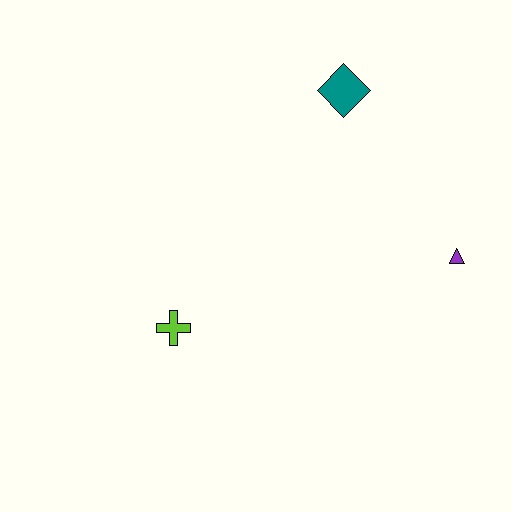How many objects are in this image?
There are 3 objects.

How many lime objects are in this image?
There is 1 lime object.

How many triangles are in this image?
There is 1 triangle.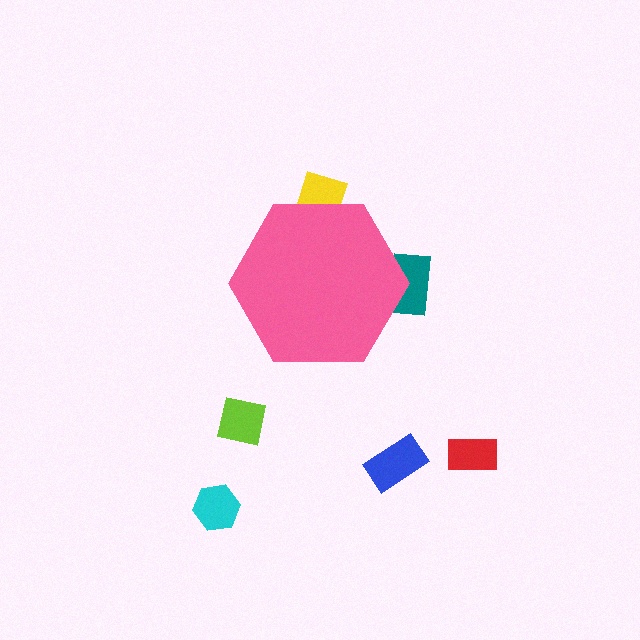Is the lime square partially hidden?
No, the lime square is fully visible.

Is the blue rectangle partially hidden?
No, the blue rectangle is fully visible.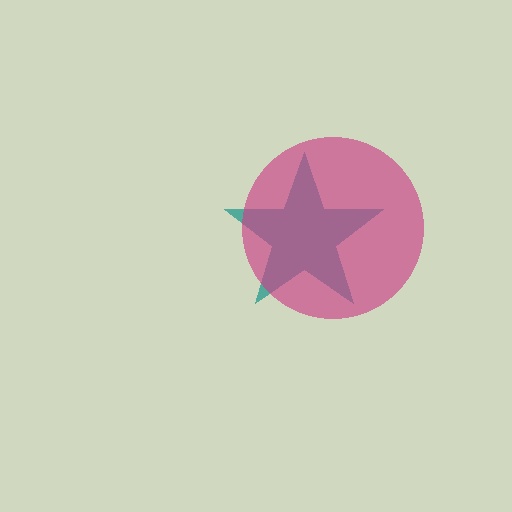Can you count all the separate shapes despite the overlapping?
Yes, there are 2 separate shapes.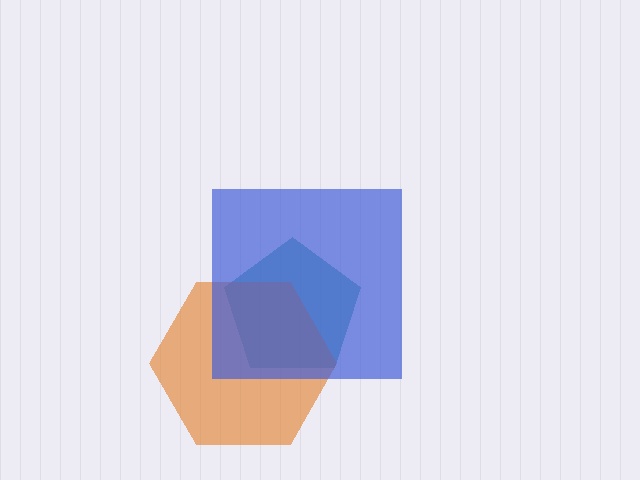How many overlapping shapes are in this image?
There are 3 overlapping shapes in the image.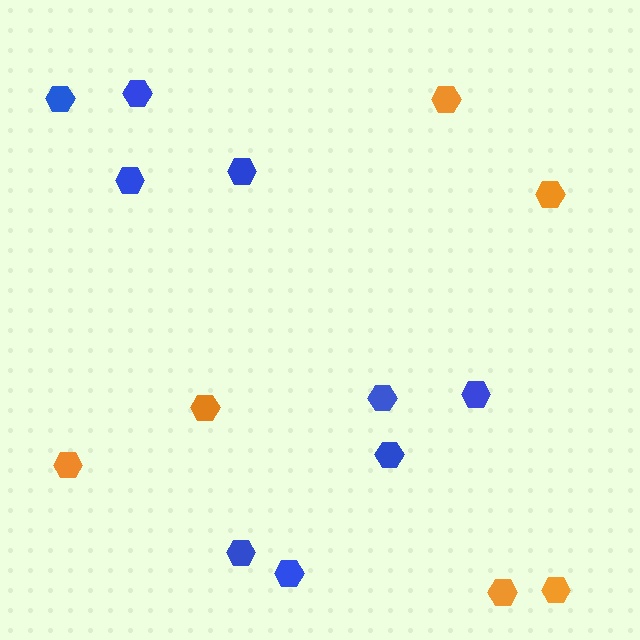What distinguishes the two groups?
There are 2 groups: one group of orange hexagons (6) and one group of blue hexagons (9).